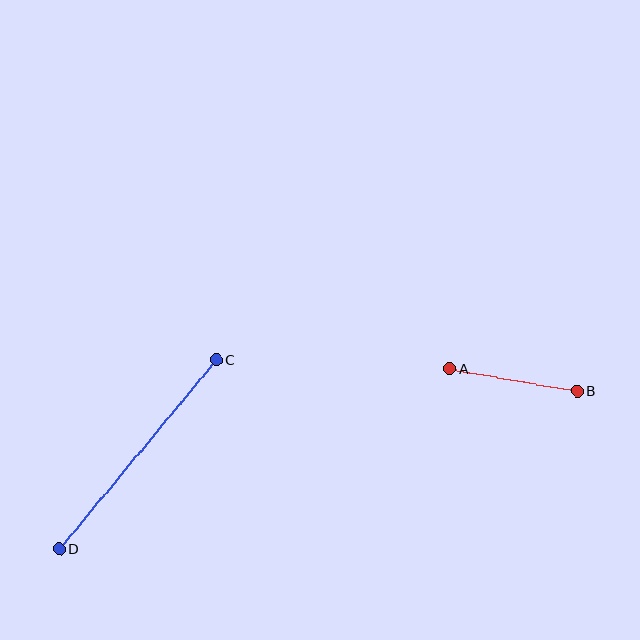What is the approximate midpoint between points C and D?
The midpoint is at approximately (138, 454) pixels.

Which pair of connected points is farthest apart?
Points C and D are farthest apart.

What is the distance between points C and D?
The distance is approximately 246 pixels.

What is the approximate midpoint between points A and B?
The midpoint is at approximately (513, 380) pixels.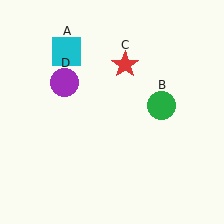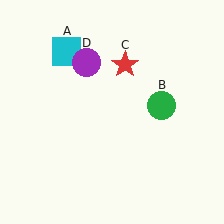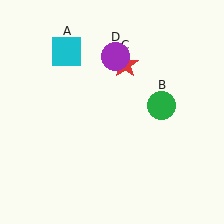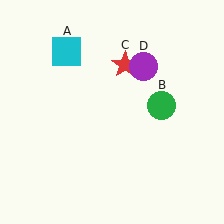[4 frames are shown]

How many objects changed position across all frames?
1 object changed position: purple circle (object D).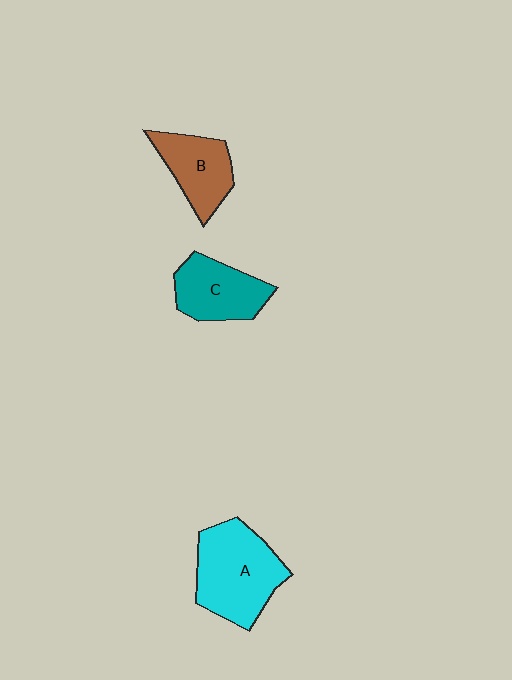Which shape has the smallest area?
Shape B (brown).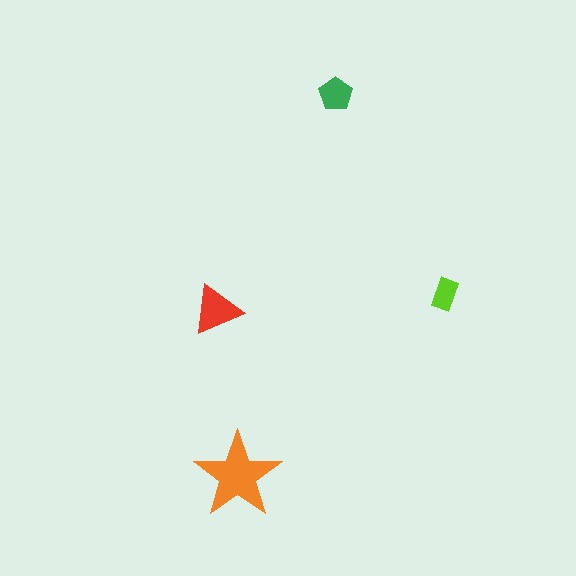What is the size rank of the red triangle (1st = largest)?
2nd.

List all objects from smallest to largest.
The lime rectangle, the green pentagon, the red triangle, the orange star.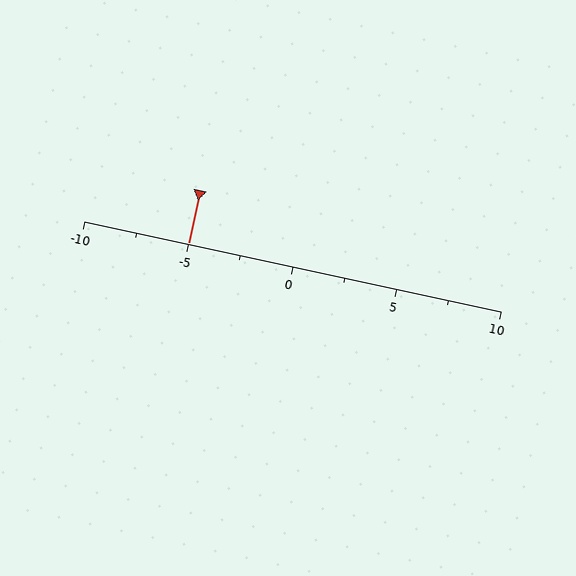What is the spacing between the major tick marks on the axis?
The major ticks are spaced 5 apart.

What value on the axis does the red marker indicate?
The marker indicates approximately -5.